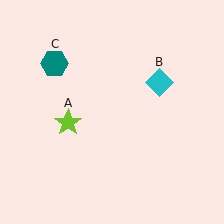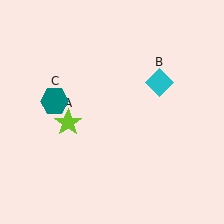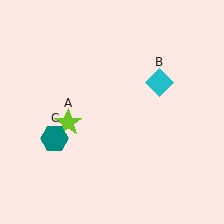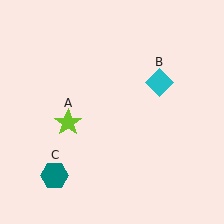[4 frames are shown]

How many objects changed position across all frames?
1 object changed position: teal hexagon (object C).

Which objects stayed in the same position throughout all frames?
Lime star (object A) and cyan diamond (object B) remained stationary.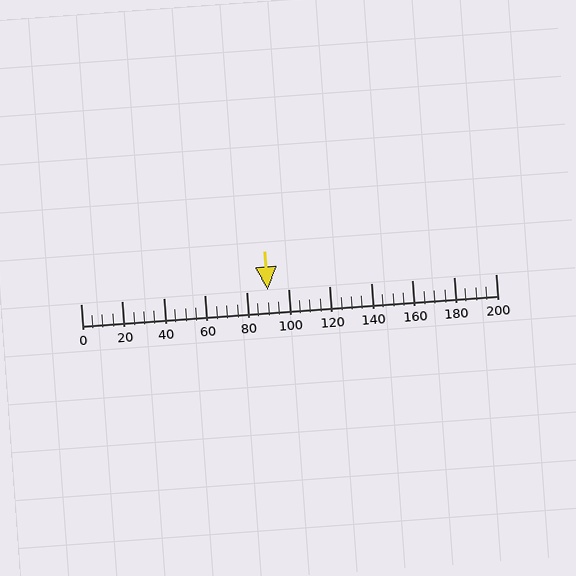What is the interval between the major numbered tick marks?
The major tick marks are spaced 20 units apart.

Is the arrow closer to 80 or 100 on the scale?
The arrow is closer to 100.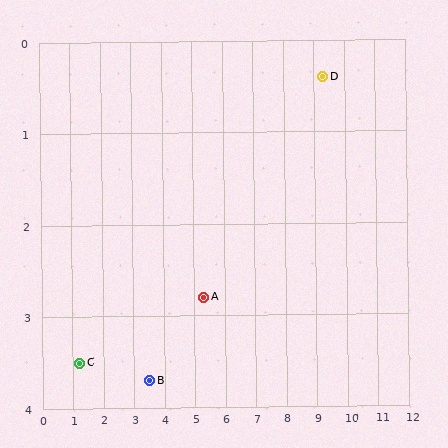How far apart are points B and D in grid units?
Points B and D are about 6.7 grid units apart.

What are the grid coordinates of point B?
Point B is at approximately (3.5, 3.7).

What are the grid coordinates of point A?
Point A is at approximately (5.3, 2.8).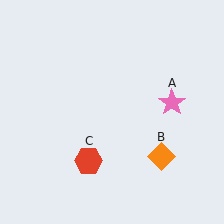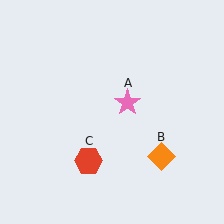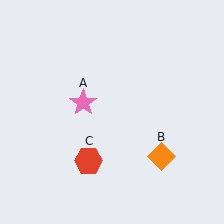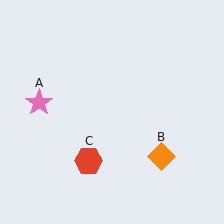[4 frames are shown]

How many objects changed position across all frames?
1 object changed position: pink star (object A).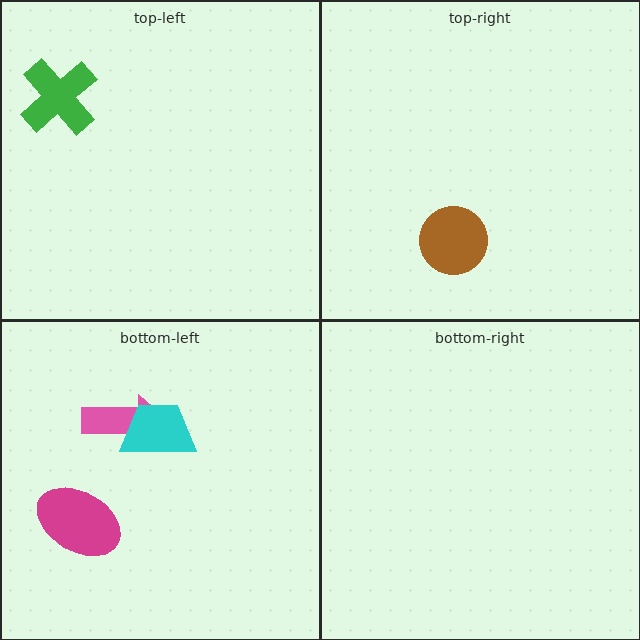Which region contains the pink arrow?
The bottom-left region.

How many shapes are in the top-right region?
1.